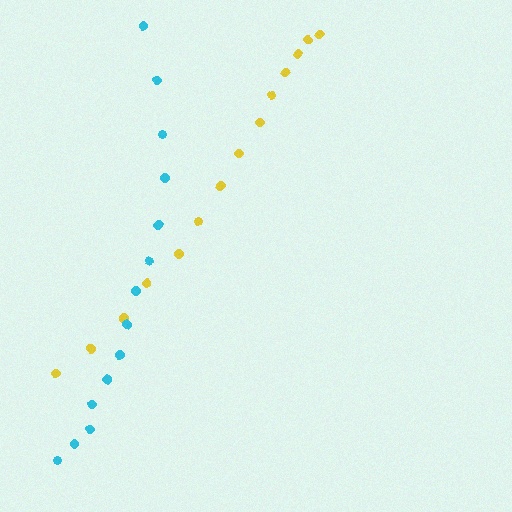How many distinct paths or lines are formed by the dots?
There are 2 distinct paths.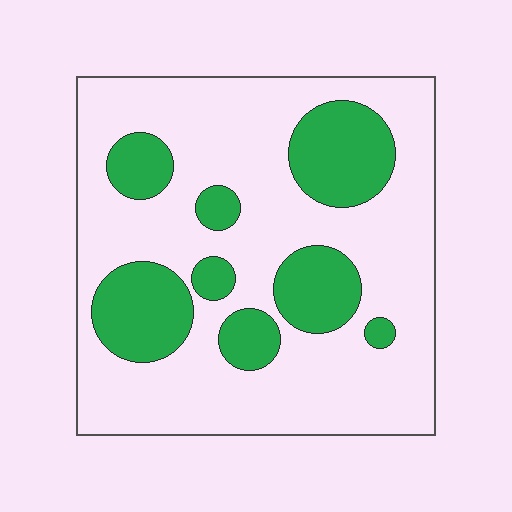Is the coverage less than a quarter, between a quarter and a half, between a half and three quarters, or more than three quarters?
Between a quarter and a half.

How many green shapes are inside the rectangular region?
8.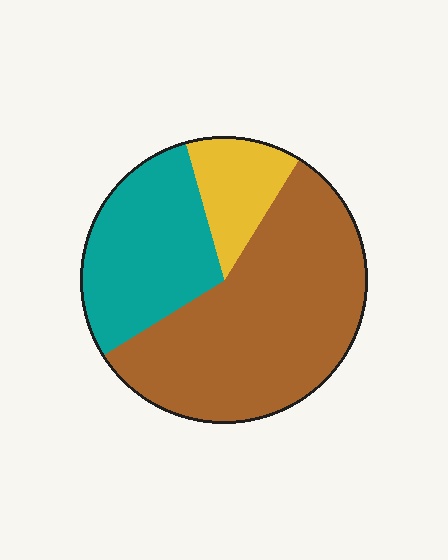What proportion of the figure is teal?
Teal covers about 30% of the figure.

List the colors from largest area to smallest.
From largest to smallest: brown, teal, yellow.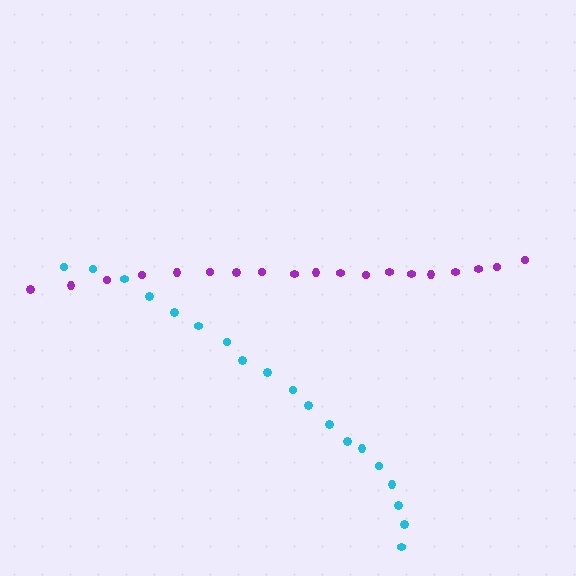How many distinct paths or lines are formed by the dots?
There are 2 distinct paths.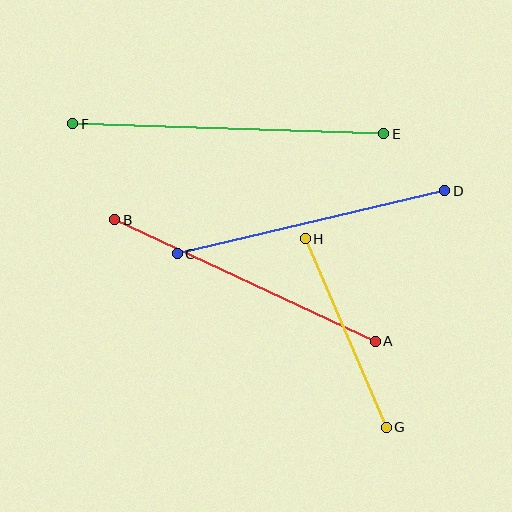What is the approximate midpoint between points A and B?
The midpoint is at approximately (245, 281) pixels.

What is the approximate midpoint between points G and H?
The midpoint is at approximately (346, 333) pixels.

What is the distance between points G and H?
The distance is approximately 205 pixels.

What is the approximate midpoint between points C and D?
The midpoint is at approximately (311, 222) pixels.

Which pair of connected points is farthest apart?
Points E and F are farthest apart.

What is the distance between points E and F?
The distance is approximately 311 pixels.